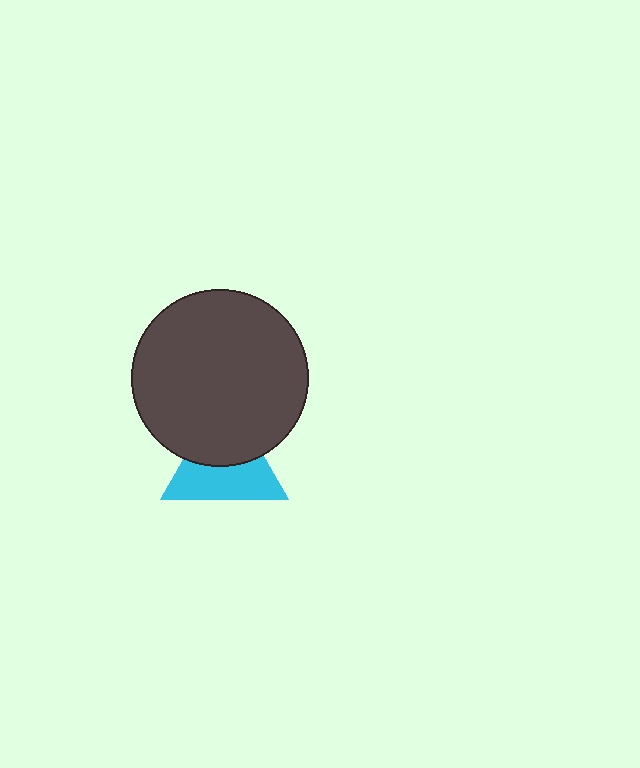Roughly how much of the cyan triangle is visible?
About half of it is visible (roughly 54%).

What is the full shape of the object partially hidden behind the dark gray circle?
The partially hidden object is a cyan triangle.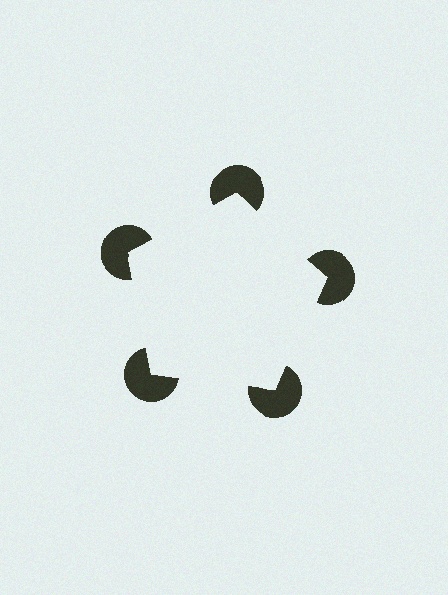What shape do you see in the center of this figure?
An illusory pentagon — its edges are inferred from the aligned wedge cuts in the pac-man discs, not physically drawn.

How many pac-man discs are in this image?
There are 5 — one at each vertex of the illusory pentagon.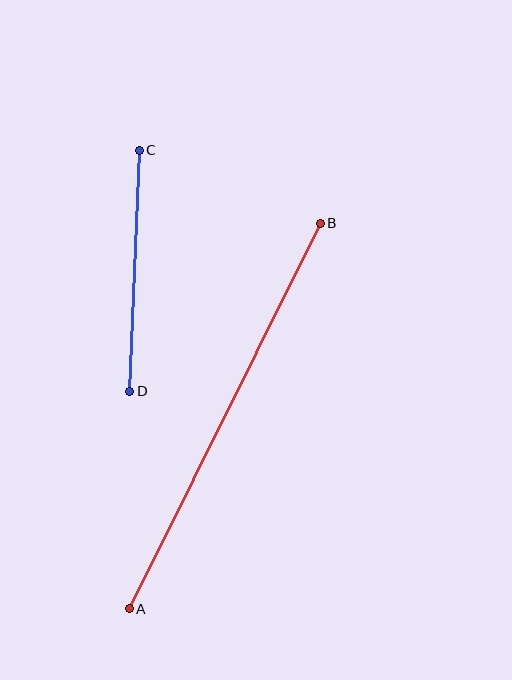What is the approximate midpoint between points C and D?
The midpoint is at approximately (135, 271) pixels.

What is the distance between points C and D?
The distance is approximately 241 pixels.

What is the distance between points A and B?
The distance is approximately 430 pixels.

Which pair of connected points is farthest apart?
Points A and B are farthest apart.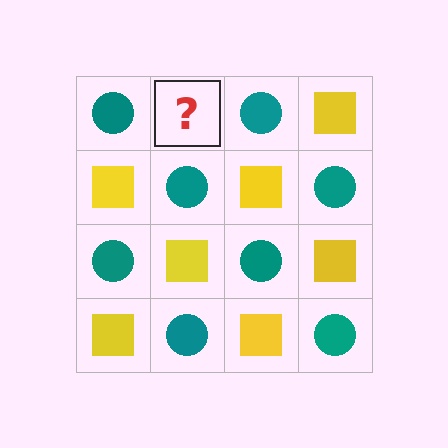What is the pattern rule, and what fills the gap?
The rule is that it alternates teal circle and yellow square in a checkerboard pattern. The gap should be filled with a yellow square.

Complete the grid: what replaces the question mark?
The question mark should be replaced with a yellow square.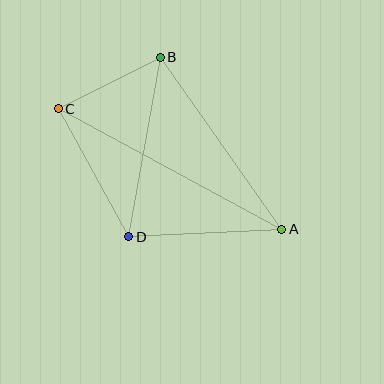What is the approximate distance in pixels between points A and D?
The distance between A and D is approximately 153 pixels.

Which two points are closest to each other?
Points B and C are closest to each other.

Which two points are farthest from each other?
Points A and C are farthest from each other.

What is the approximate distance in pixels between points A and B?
The distance between A and B is approximately 211 pixels.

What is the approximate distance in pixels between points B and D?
The distance between B and D is approximately 182 pixels.